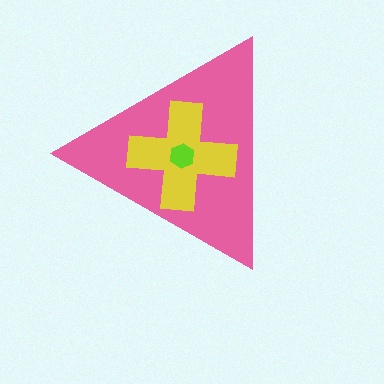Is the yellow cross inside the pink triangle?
Yes.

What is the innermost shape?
The lime hexagon.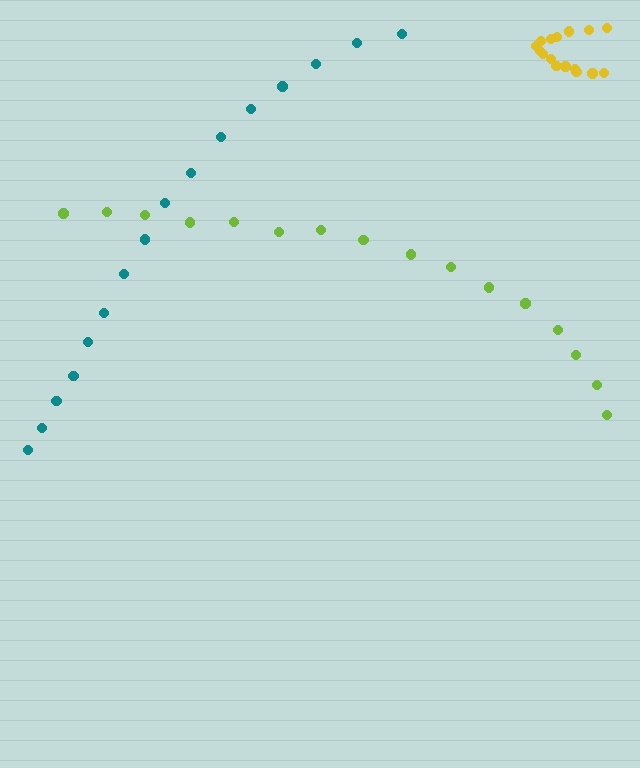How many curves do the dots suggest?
There are 3 distinct paths.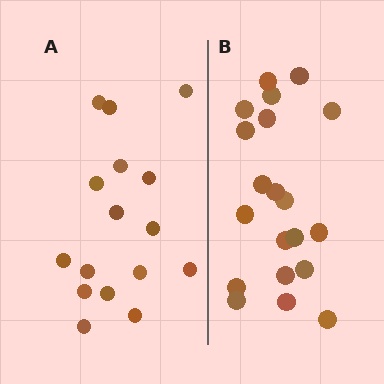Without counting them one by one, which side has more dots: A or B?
Region B (the right region) has more dots.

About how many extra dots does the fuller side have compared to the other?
Region B has about 4 more dots than region A.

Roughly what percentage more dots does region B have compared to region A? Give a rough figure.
About 25% more.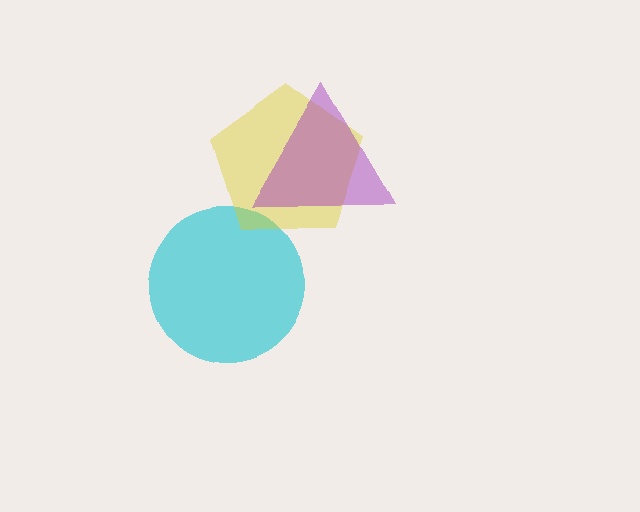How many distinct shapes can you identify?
There are 3 distinct shapes: a cyan circle, a yellow pentagon, a purple triangle.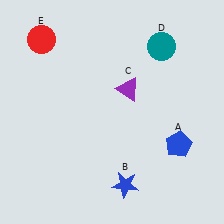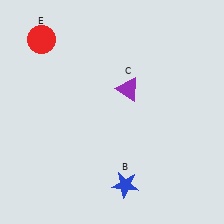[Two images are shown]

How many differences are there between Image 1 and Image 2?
There are 2 differences between the two images.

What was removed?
The blue pentagon (A), the teal circle (D) were removed in Image 2.